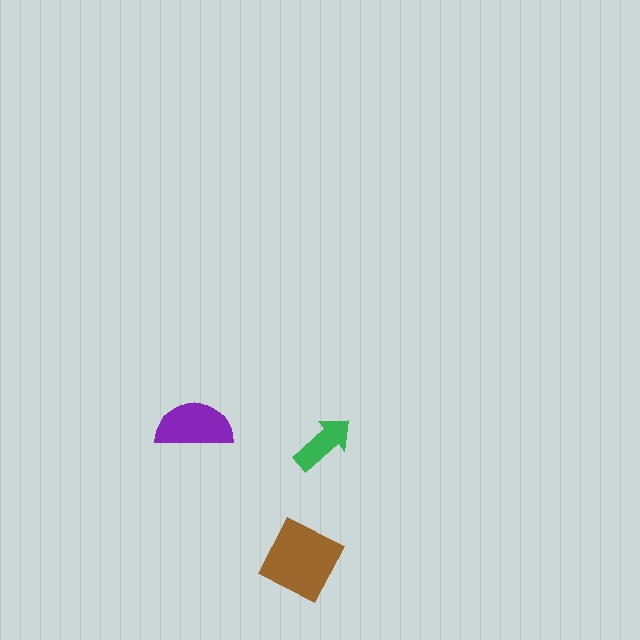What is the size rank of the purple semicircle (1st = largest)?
2nd.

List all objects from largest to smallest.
The brown diamond, the purple semicircle, the green arrow.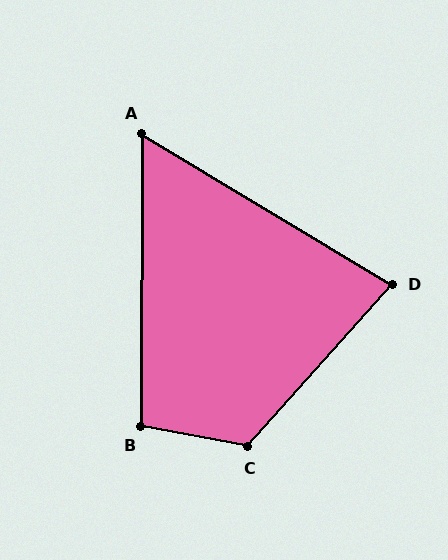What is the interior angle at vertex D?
Approximately 79 degrees (acute).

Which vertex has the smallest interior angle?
A, at approximately 59 degrees.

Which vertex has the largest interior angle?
C, at approximately 121 degrees.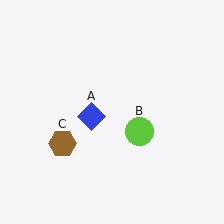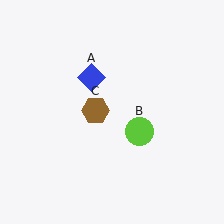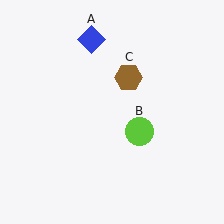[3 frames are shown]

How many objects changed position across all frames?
2 objects changed position: blue diamond (object A), brown hexagon (object C).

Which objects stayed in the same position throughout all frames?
Lime circle (object B) remained stationary.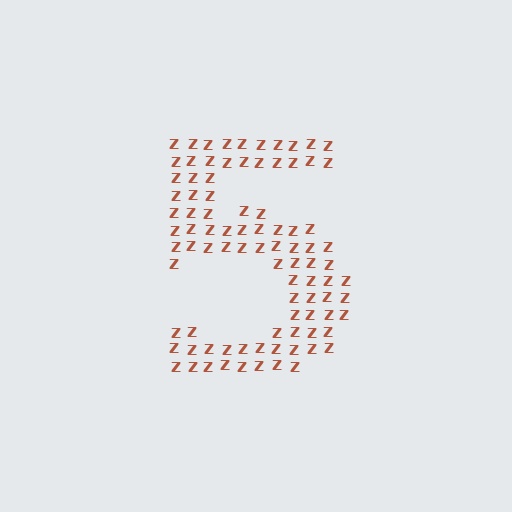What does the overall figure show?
The overall figure shows the digit 5.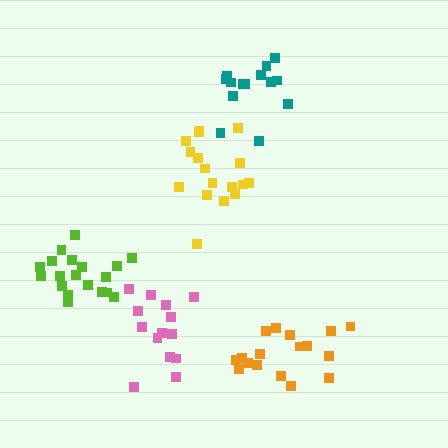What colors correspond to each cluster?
The clusters are colored: teal, orange, yellow, lime, pink.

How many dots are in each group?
Group 1: 14 dots, Group 2: 17 dots, Group 3: 17 dots, Group 4: 19 dots, Group 5: 14 dots (81 total).